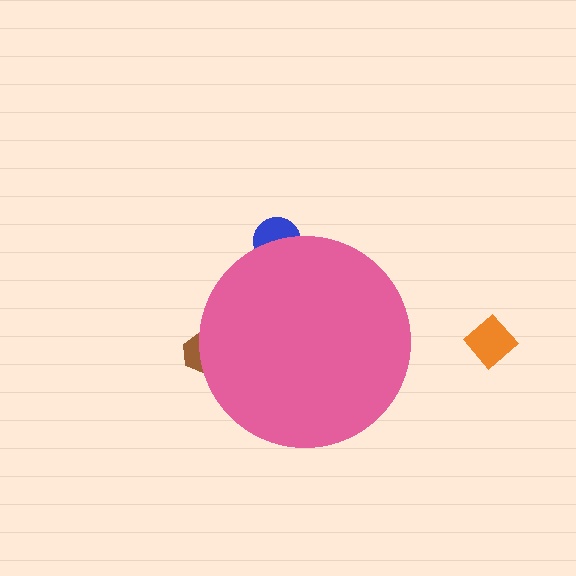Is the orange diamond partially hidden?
No, the orange diamond is fully visible.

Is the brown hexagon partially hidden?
Yes, the brown hexagon is partially hidden behind the pink circle.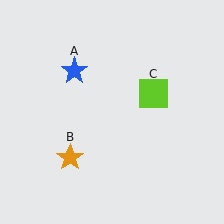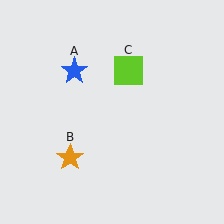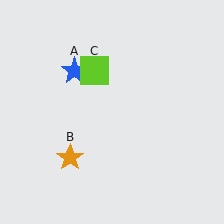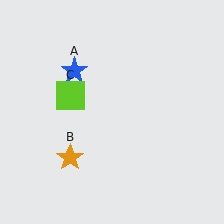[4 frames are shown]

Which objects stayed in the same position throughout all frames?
Blue star (object A) and orange star (object B) remained stationary.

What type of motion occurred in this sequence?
The lime square (object C) rotated counterclockwise around the center of the scene.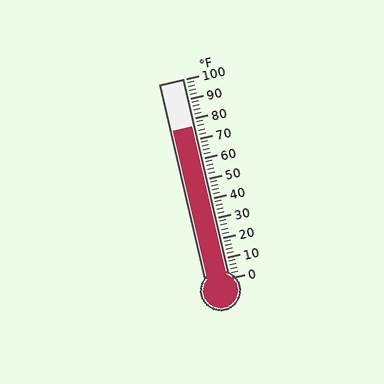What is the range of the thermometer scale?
The thermometer scale ranges from 0°F to 100°F.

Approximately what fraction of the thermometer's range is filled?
The thermometer is filled to approximately 75% of its range.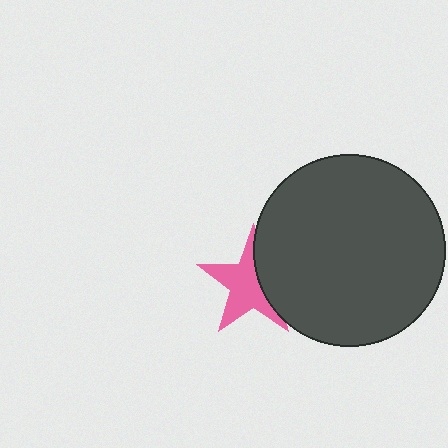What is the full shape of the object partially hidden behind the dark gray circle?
The partially hidden object is a pink star.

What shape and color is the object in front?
The object in front is a dark gray circle.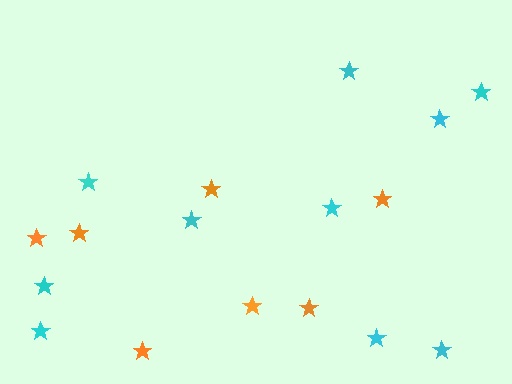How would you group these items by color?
There are 2 groups: one group of cyan stars (10) and one group of orange stars (7).